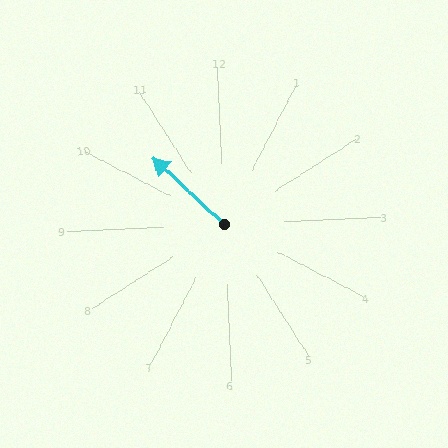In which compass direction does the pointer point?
Northwest.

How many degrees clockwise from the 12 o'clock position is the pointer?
Approximately 315 degrees.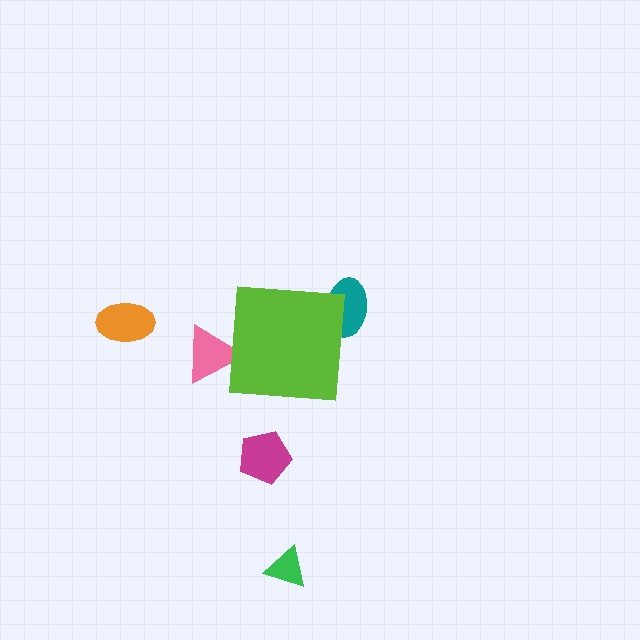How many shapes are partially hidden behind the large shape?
2 shapes are partially hidden.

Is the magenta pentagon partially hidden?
No, the magenta pentagon is fully visible.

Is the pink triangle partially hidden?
Yes, the pink triangle is partially hidden behind the lime square.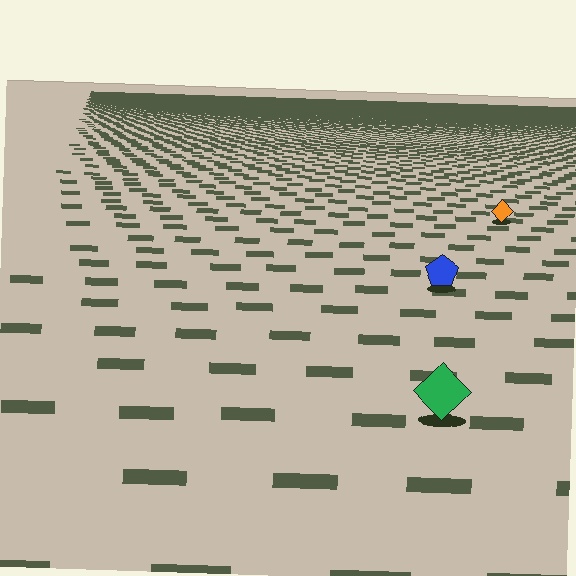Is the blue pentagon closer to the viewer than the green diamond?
No. The green diamond is closer — you can tell from the texture gradient: the ground texture is coarser near it.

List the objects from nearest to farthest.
From nearest to farthest: the green diamond, the blue pentagon, the orange diamond.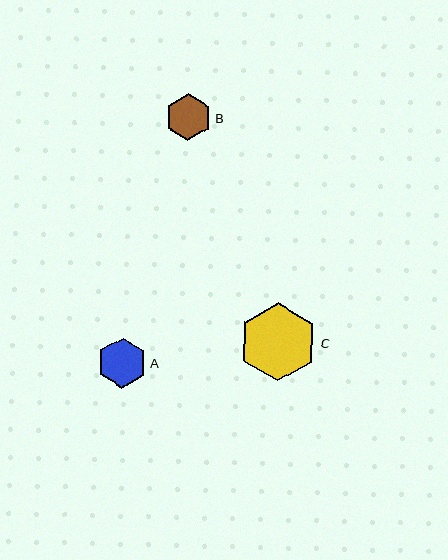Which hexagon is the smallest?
Hexagon B is the smallest with a size of approximately 47 pixels.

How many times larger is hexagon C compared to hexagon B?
Hexagon C is approximately 1.7 times the size of hexagon B.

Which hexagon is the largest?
Hexagon C is the largest with a size of approximately 78 pixels.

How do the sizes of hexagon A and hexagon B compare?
Hexagon A and hexagon B are approximately the same size.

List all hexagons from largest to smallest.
From largest to smallest: C, A, B.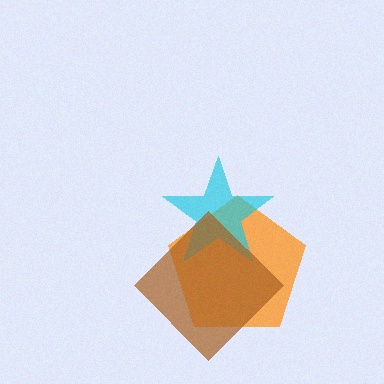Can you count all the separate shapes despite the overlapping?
Yes, there are 3 separate shapes.